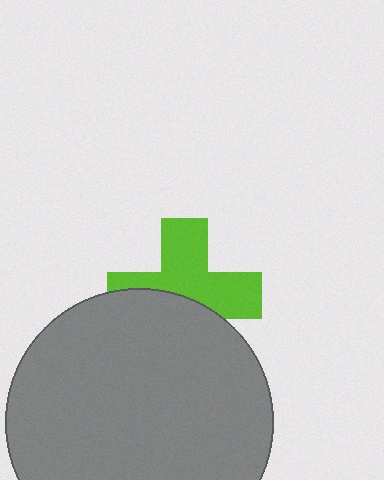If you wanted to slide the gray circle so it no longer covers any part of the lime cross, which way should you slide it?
Slide it down — that is the most direct way to separate the two shapes.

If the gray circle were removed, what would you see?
You would see the complete lime cross.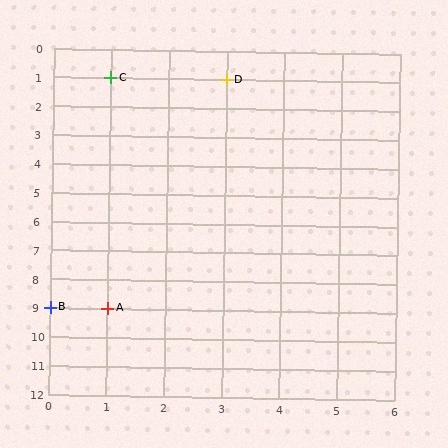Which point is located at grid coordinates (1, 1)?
Point C is at (1, 1).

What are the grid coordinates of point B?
Point B is at grid coordinates (0, 9).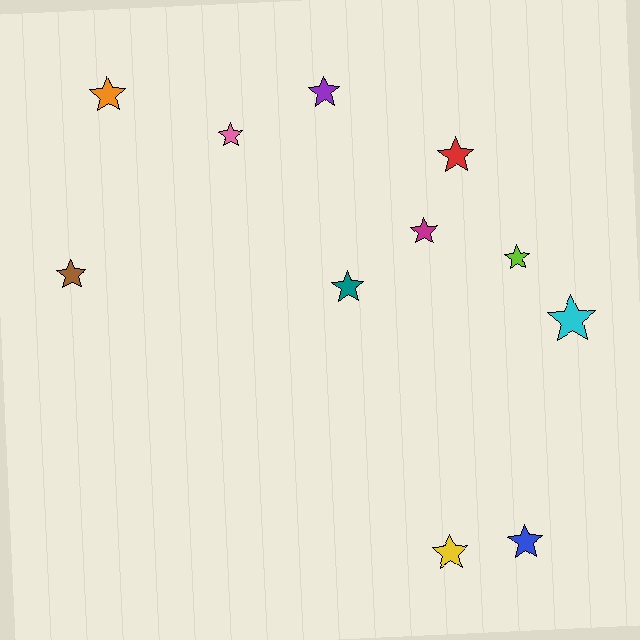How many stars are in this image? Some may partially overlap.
There are 11 stars.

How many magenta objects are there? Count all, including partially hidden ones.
There is 1 magenta object.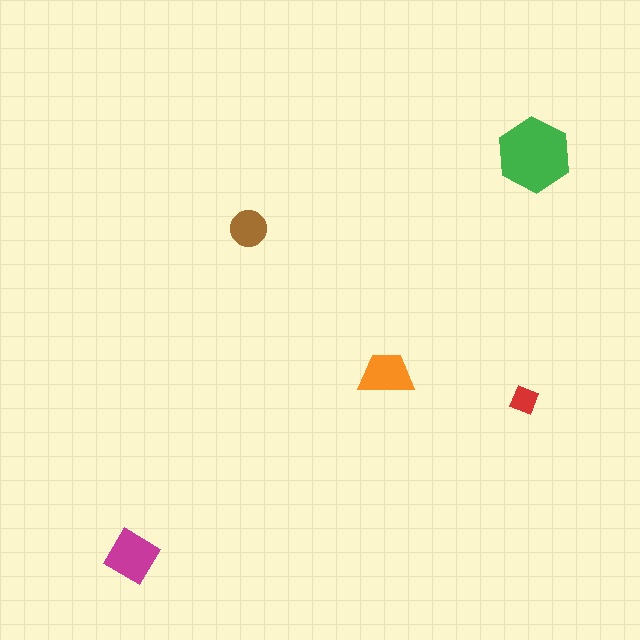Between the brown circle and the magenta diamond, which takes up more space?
The magenta diamond.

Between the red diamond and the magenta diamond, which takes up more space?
The magenta diamond.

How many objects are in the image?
There are 5 objects in the image.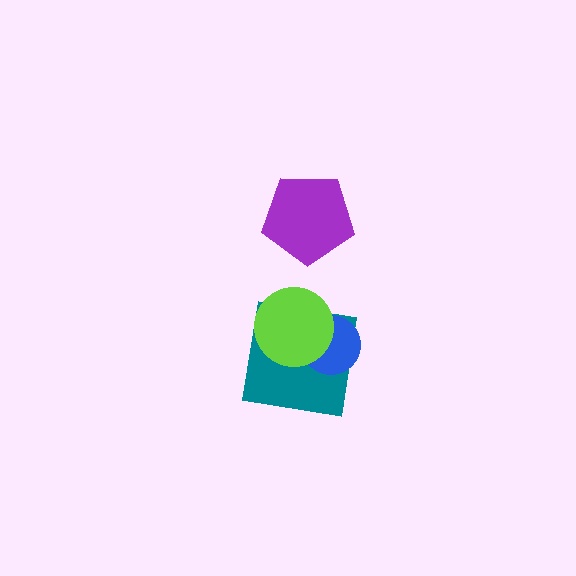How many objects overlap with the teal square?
2 objects overlap with the teal square.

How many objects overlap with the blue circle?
2 objects overlap with the blue circle.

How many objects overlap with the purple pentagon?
0 objects overlap with the purple pentagon.